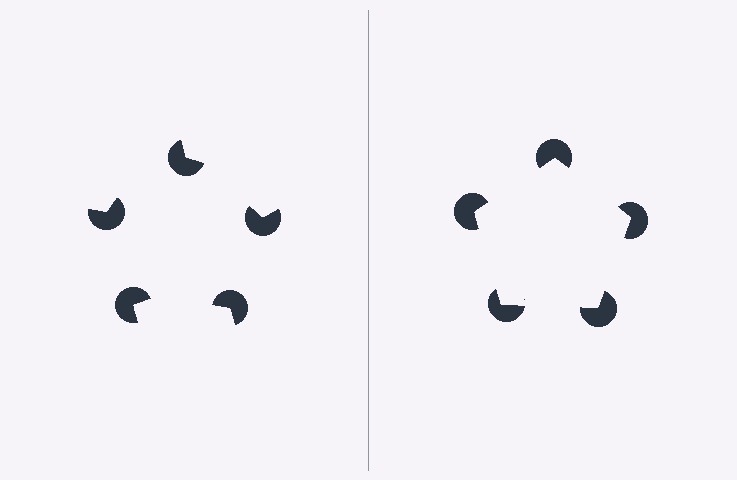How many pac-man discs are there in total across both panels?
10 — 5 on each side.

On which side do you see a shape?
An illusory pentagon appears on the right side. On the left side the wedge cuts are rotated, so no coherent shape forms.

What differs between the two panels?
The pac-man discs are positioned identically on both sides; only the wedge orientations differ. On the right they align to a pentagon; on the left they are misaligned.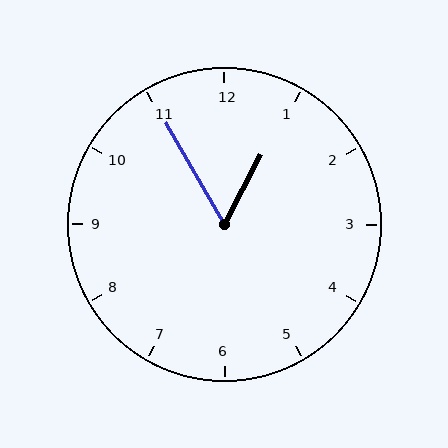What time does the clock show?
12:55.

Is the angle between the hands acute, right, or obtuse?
It is acute.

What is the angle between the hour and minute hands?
Approximately 58 degrees.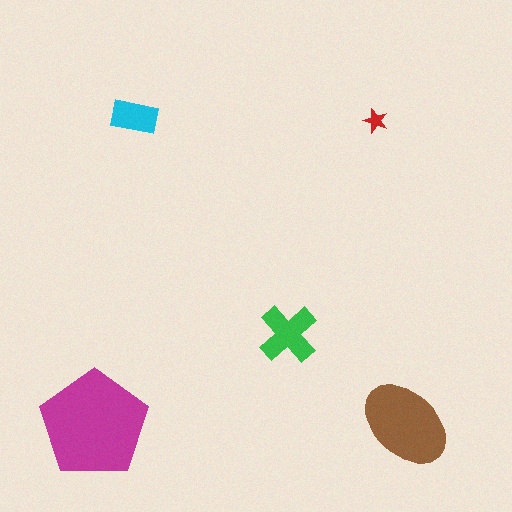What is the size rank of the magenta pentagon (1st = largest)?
1st.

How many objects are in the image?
There are 5 objects in the image.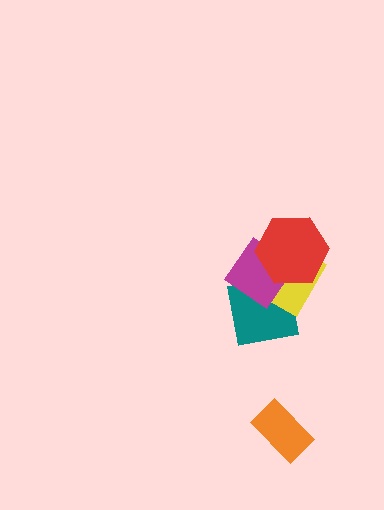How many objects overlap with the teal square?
3 objects overlap with the teal square.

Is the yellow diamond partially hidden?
Yes, it is partially covered by another shape.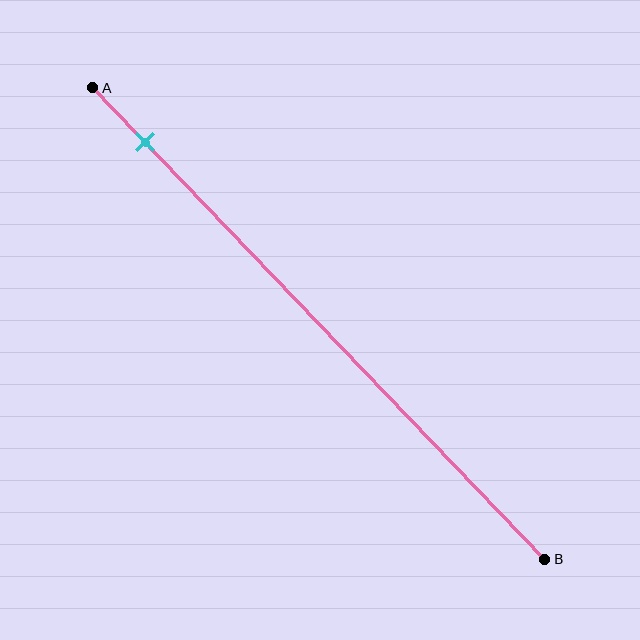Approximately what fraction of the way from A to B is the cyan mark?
The cyan mark is approximately 10% of the way from A to B.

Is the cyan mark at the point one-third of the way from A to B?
No, the mark is at about 10% from A, not at the 33% one-third point.